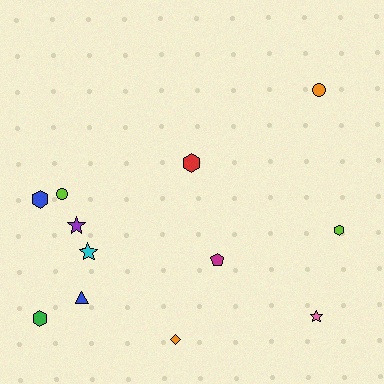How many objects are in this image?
There are 12 objects.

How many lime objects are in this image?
There are 2 lime objects.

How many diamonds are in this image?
There is 1 diamond.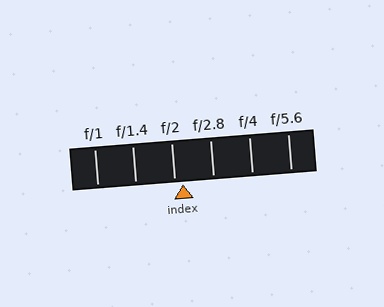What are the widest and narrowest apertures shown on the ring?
The widest aperture shown is f/1 and the narrowest is f/5.6.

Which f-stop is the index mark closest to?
The index mark is closest to f/2.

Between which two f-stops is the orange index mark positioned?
The index mark is between f/2 and f/2.8.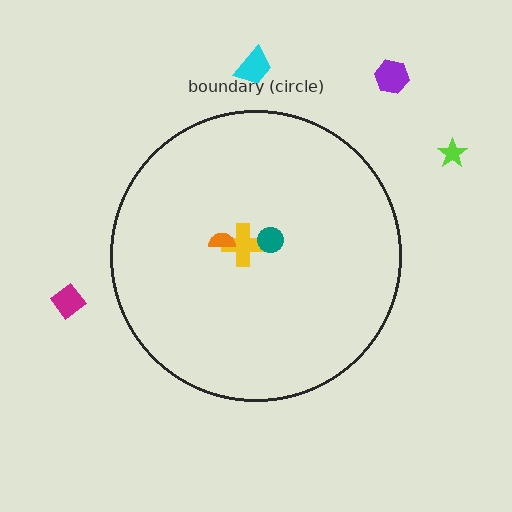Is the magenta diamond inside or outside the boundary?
Outside.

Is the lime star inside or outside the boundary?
Outside.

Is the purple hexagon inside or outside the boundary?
Outside.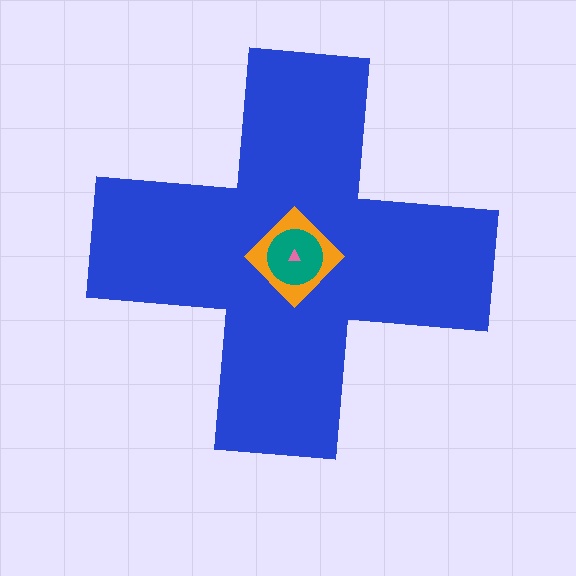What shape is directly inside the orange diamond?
The teal circle.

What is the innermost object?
The pink triangle.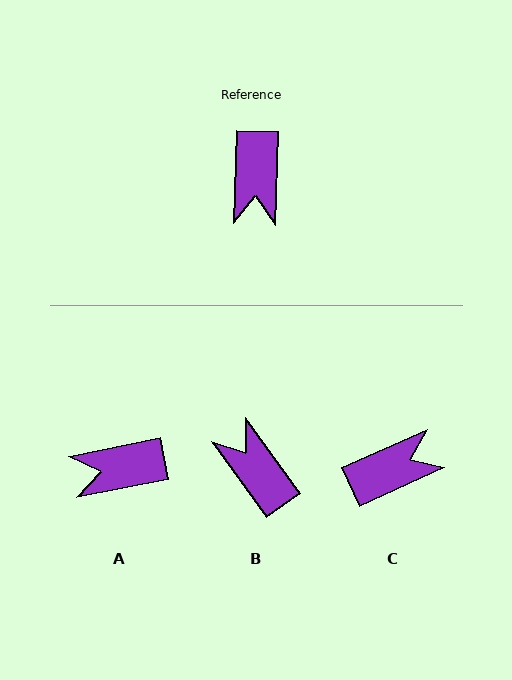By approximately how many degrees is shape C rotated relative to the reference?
Approximately 116 degrees counter-clockwise.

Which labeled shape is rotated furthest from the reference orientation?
B, about 143 degrees away.